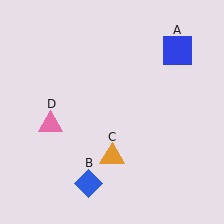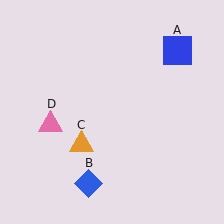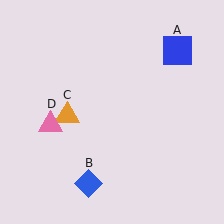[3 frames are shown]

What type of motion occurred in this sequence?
The orange triangle (object C) rotated clockwise around the center of the scene.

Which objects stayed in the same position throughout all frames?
Blue square (object A) and blue diamond (object B) and pink triangle (object D) remained stationary.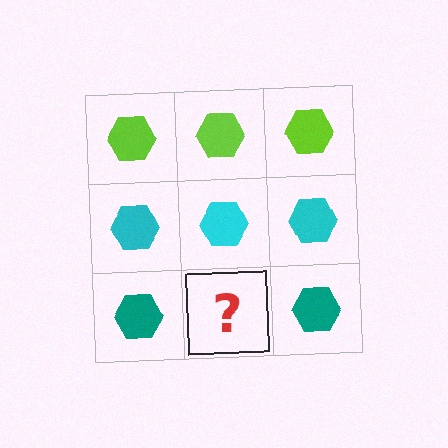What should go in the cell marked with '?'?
The missing cell should contain a teal hexagon.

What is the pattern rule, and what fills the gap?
The rule is that each row has a consistent color. The gap should be filled with a teal hexagon.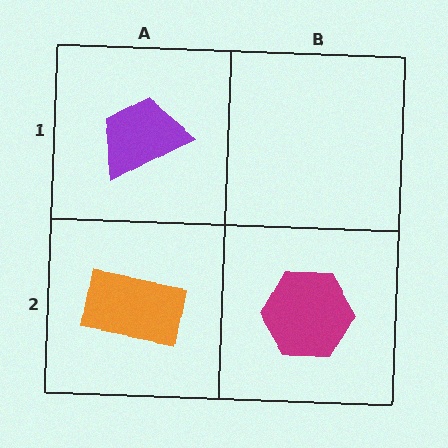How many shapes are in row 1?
1 shape.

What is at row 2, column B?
A magenta hexagon.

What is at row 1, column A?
A purple trapezoid.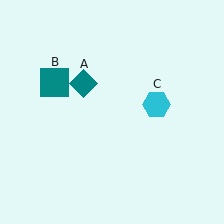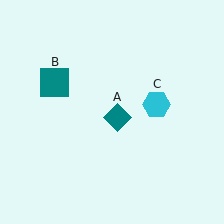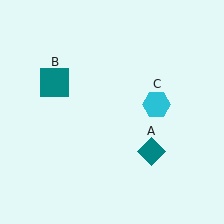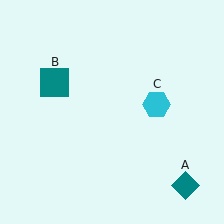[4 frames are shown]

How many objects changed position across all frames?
1 object changed position: teal diamond (object A).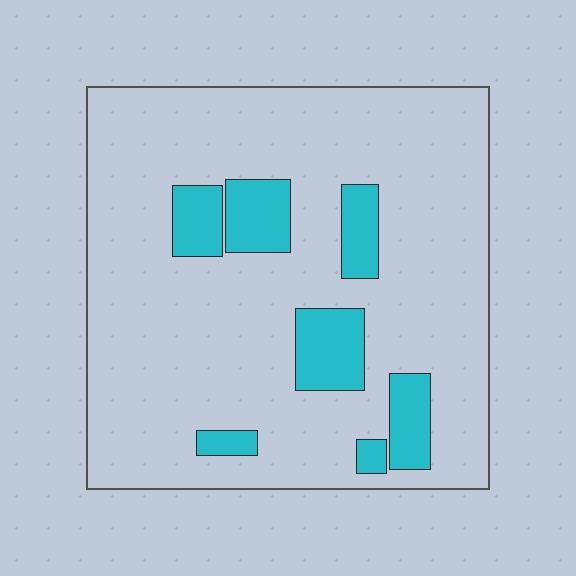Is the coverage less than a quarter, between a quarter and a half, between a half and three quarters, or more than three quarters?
Less than a quarter.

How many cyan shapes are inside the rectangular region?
7.